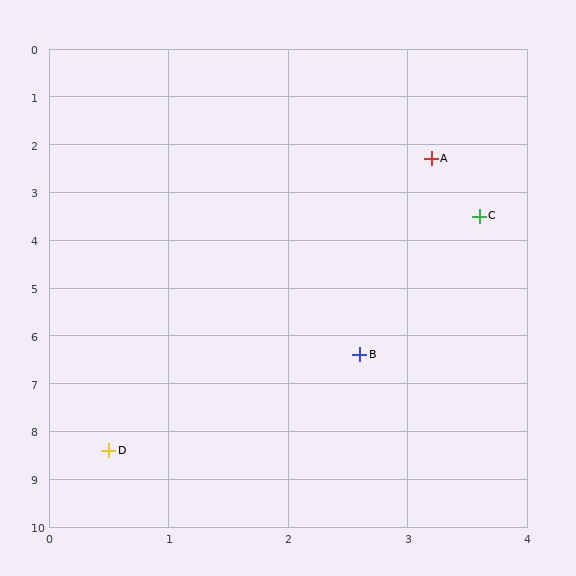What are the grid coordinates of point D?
Point D is at approximately (0.5, 8.4).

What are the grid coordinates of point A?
Point A is at approximately (3.2, 2.3).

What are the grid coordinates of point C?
Point C is at approximately (3.6, 3.5).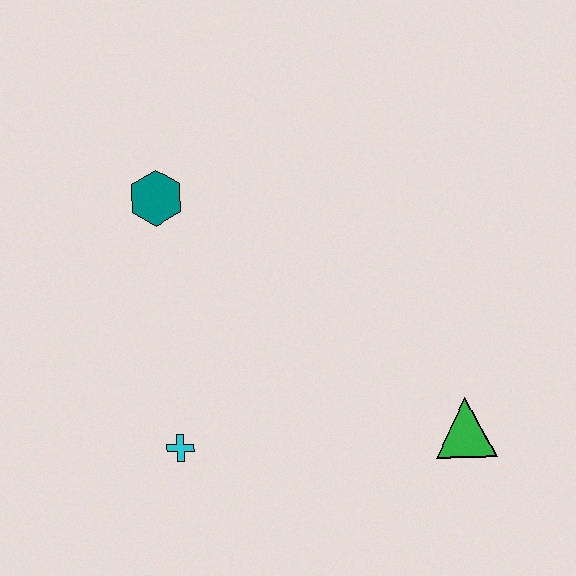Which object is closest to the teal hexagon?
The cyan cross is closest to the teal hexagon.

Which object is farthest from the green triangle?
The teal hexagon is farthest from the green triangle.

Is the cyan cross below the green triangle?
Yes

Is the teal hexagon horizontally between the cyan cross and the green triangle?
No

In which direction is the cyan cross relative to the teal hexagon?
The cyan cross is below the teal hexagon.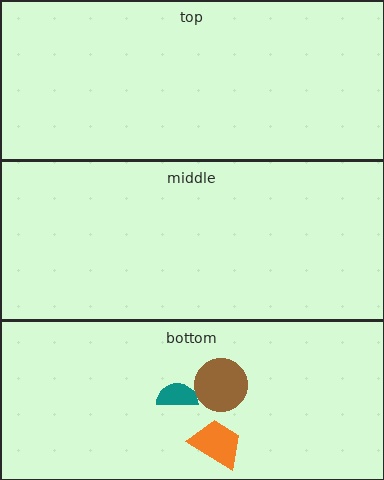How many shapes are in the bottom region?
3.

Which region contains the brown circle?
The bottom region.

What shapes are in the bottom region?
The orange trapezoid, the brown circle, the teal semicircle.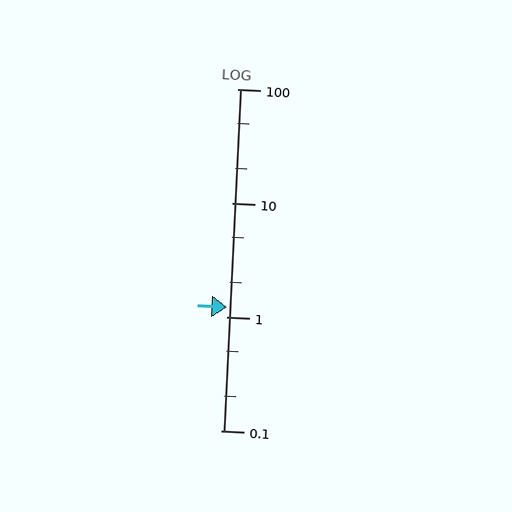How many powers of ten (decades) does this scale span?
The scale spans 3 decades, from 0.1 to 100.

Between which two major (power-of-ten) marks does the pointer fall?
The pointer is between 1 and 10.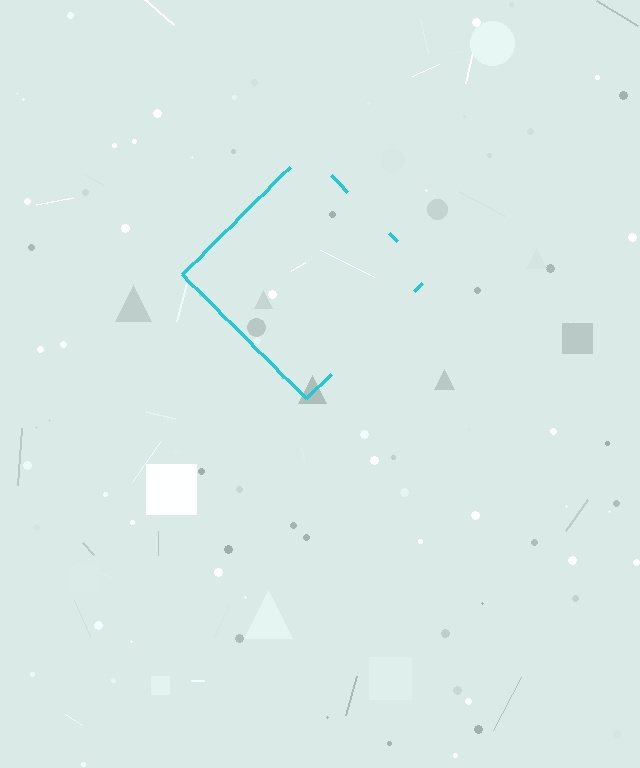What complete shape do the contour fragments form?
The contour fragments form a diamond.